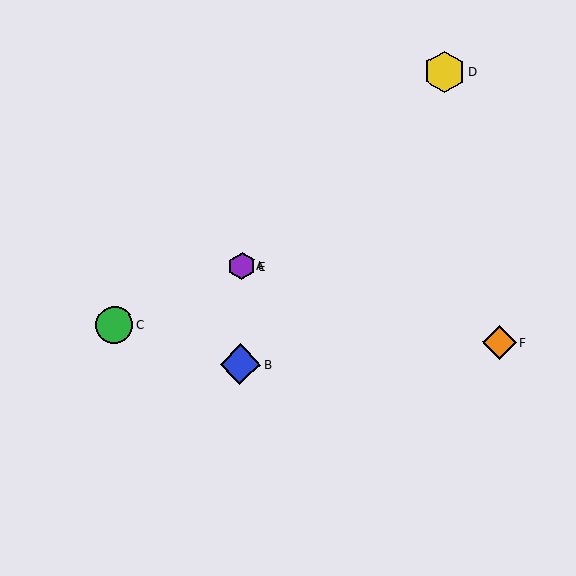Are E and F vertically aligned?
No, E is at x≈242 and F is at x≈499.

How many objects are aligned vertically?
3 objects (A, B, E) are aligned vertically.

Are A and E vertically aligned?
Yes, both are at x≈242.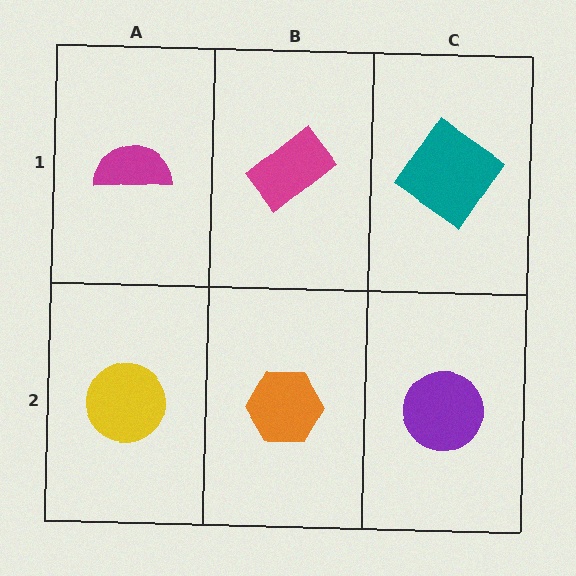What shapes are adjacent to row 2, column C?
A teal diamond (row 1, column C), an orange hexagon (row 2, column B).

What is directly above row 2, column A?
A magenta semicircle.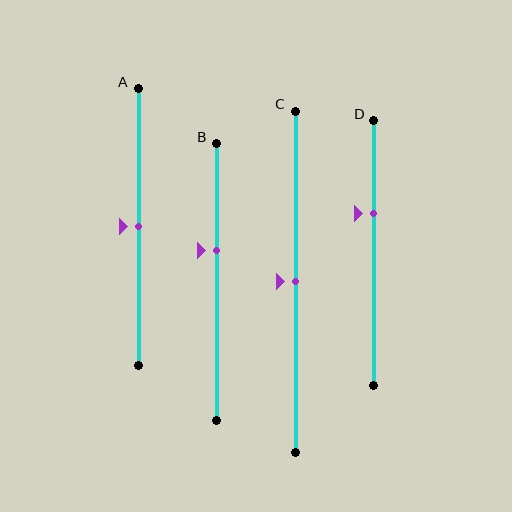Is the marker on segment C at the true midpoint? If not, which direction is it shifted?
Yes, the marker on segment C is at the true midpoint.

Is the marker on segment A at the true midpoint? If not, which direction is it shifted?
Yes, the marker on segment A is at the true midpoint.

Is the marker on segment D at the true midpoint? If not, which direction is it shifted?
No, the marker on segment D is shifted upward by about 15% of the segment length.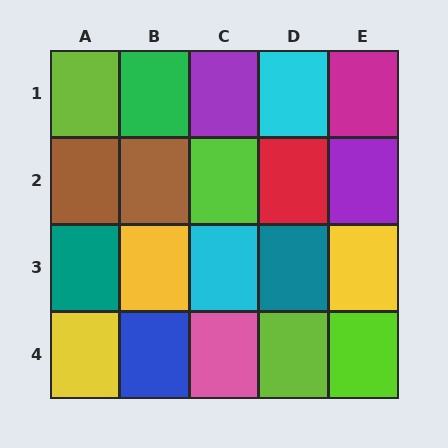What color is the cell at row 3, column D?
Teal.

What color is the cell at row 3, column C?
Cyan.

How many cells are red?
1 cell is red.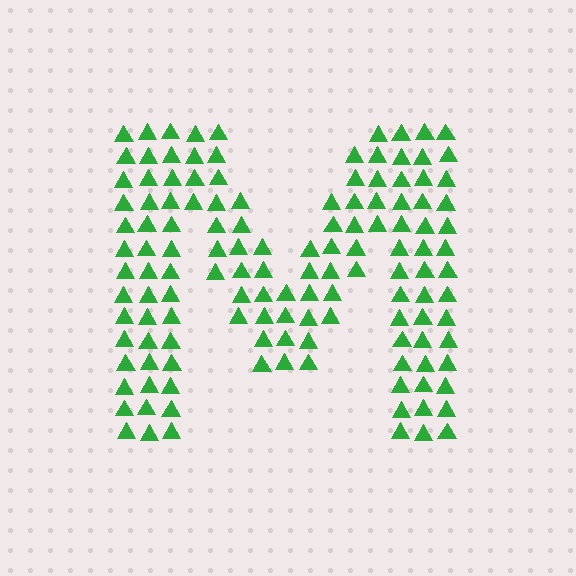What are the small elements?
The small elements are triangles.